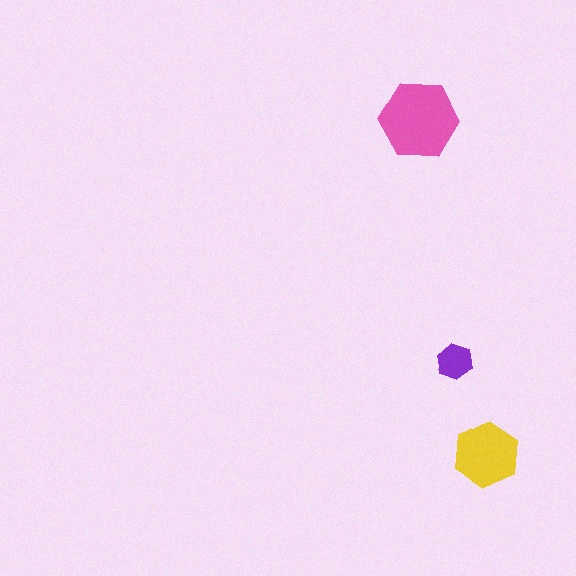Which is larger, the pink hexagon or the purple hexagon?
The pink one.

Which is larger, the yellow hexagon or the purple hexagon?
The yellow one.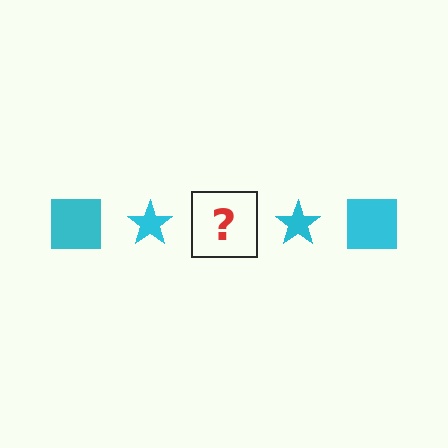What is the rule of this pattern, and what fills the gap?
The rule is that the pattern cycles through square, star shapes in cyan. The gap should be filled with a cyan square.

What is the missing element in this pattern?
The missing element is a cyan square.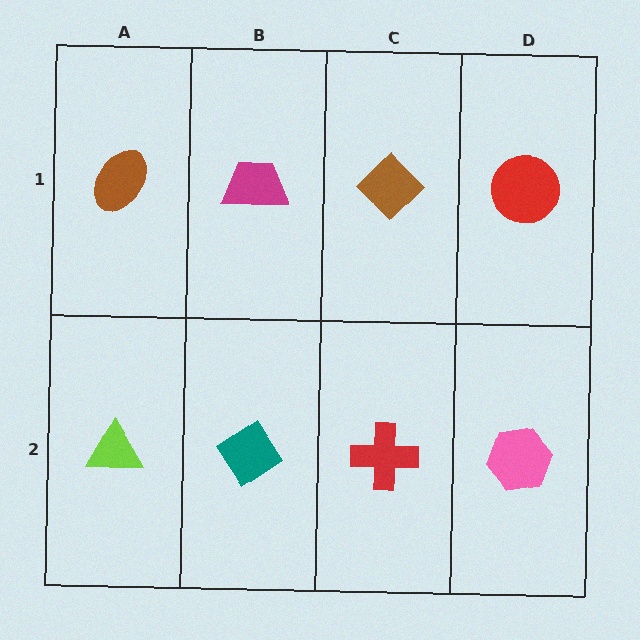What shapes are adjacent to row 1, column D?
A pink hexagon (row 2, column D), a brown diamond (row 1, column C).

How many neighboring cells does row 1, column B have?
3.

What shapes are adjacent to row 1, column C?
A red cross (row 2, column C), a magenta trapezoid (row 1, column B), a red circle (row 1, column D).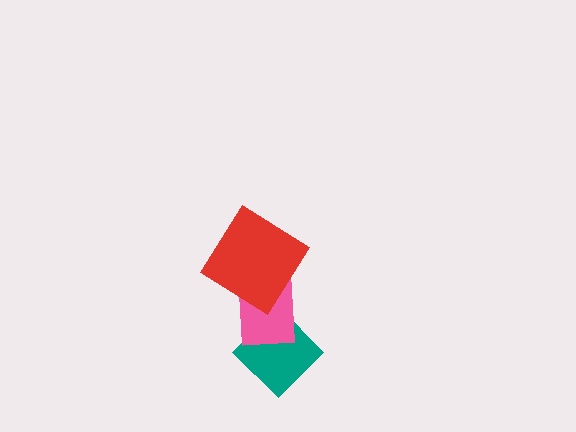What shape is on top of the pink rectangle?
The red diamond is on top of the pink rectangle.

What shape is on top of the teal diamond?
The pink rectangle is on top of the teal diamond.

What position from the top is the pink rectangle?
The pink rectangle is 2nd from the top.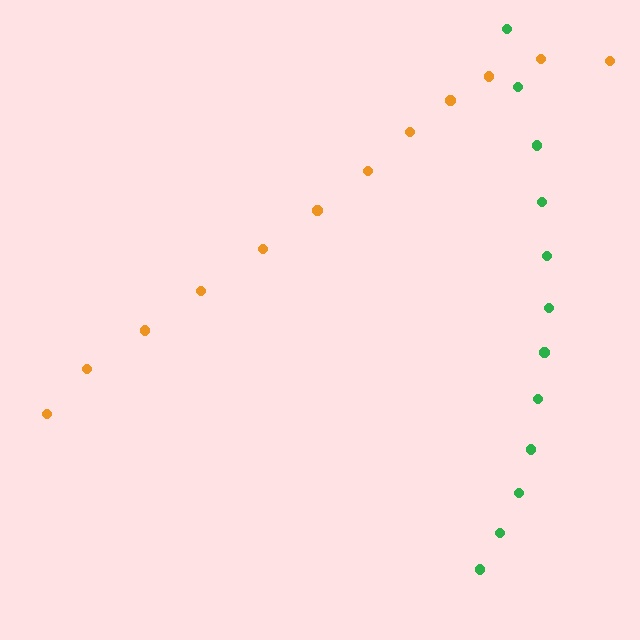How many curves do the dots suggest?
There are 2 distinct paths.